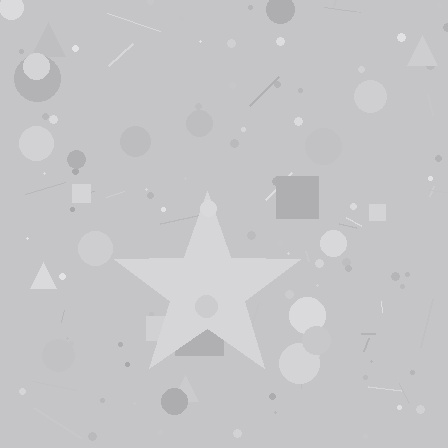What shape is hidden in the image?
A star is hidden in the image.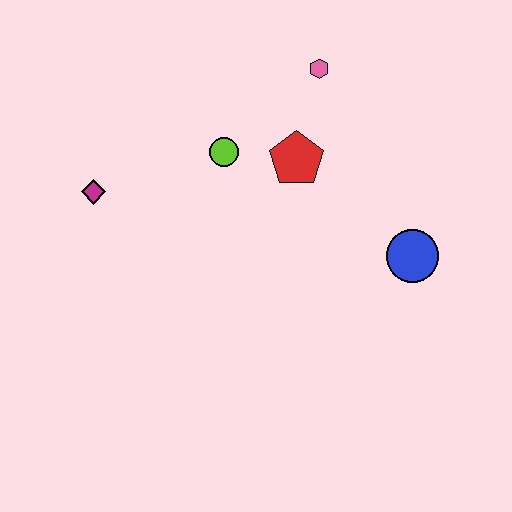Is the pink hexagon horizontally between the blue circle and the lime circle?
Yes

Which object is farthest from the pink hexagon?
The magenta diamond is farthest from the pink hexagon.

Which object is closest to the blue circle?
The red pentagon is closest to the blue circle.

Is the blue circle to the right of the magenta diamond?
Yes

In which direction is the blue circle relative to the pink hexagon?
The blue circle is below the pink hexagon.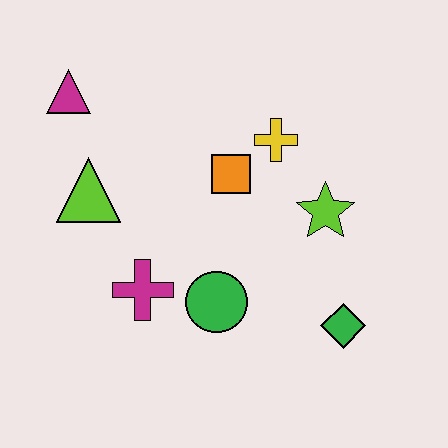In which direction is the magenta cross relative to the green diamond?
The magenta cross is to the left of the green diamond.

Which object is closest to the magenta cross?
The green circle is closest to the magenta cross.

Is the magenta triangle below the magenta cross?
No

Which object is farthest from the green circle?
The magenta triangle is farthest from the green circle.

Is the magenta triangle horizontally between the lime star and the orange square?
No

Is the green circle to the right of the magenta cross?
Yes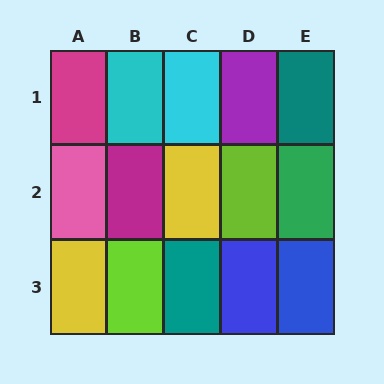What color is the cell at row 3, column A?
Yellow.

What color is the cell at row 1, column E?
Teal.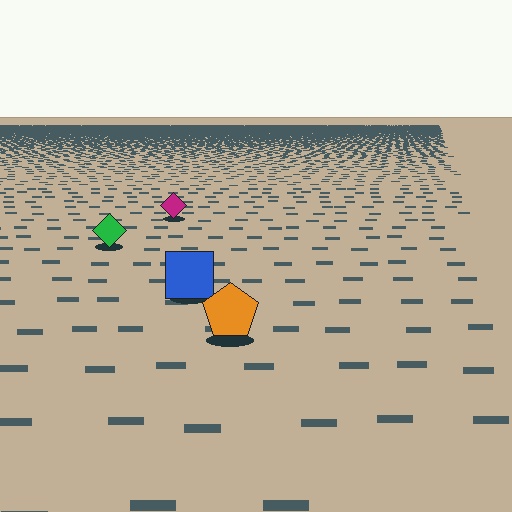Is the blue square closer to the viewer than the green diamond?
Yes. The blue square is closer — you can tell from the texture gradient: the ground texture is coarser near it.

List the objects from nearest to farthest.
From nearest to farthest: the orange pentagon, the blue square, the green diamond, the magenta diamond.